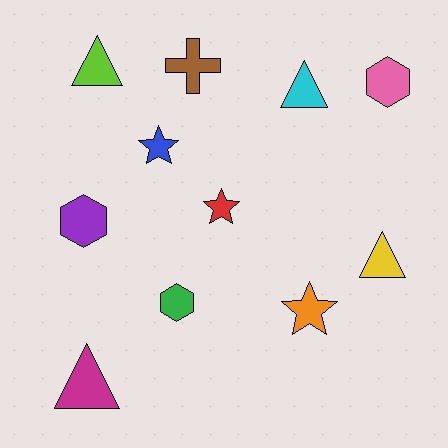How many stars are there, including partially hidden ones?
There are 3 stars.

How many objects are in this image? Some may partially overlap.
There are 11 objects.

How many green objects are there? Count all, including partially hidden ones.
There is 1 green object.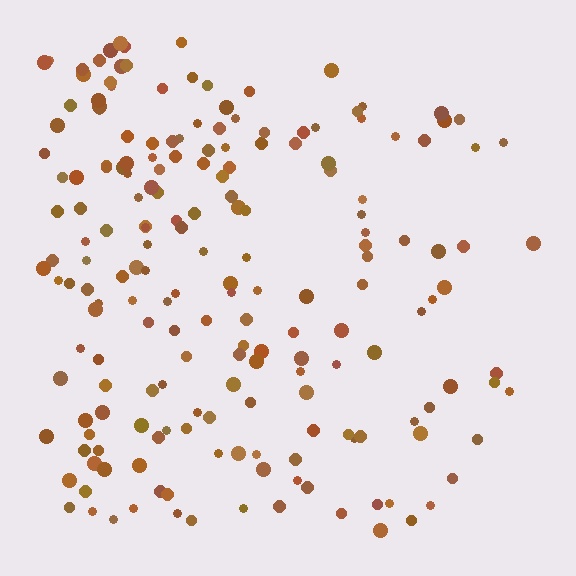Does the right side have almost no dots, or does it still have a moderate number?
Still a moderate number, just noticeably fewer than the left.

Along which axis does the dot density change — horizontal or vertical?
Horizontal.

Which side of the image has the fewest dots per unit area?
The right.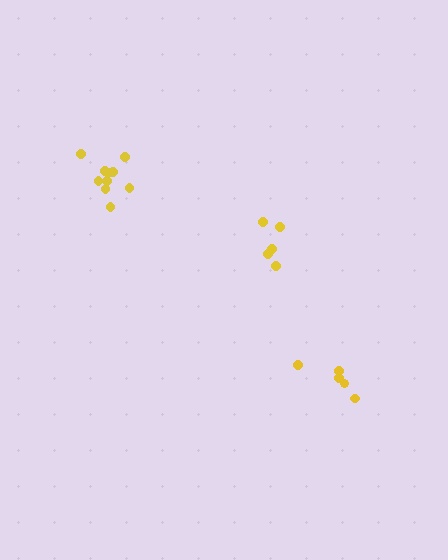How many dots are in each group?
Group 1: 5 dots, Group 2: 5 dots, Group 3: 10 dots (20 total).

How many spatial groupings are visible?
There are 3 spatial groupings.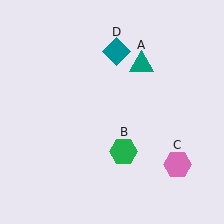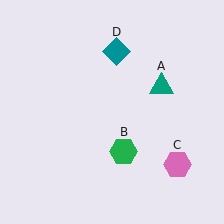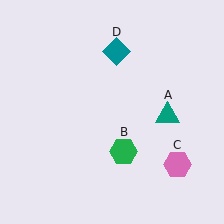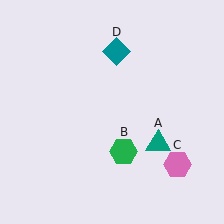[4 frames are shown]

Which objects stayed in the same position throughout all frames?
Green hexagon (object B) and pink hexagon (object C) and teal diamond (object D) remained stationary.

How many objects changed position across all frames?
1 object changed position: teal triangle (object A).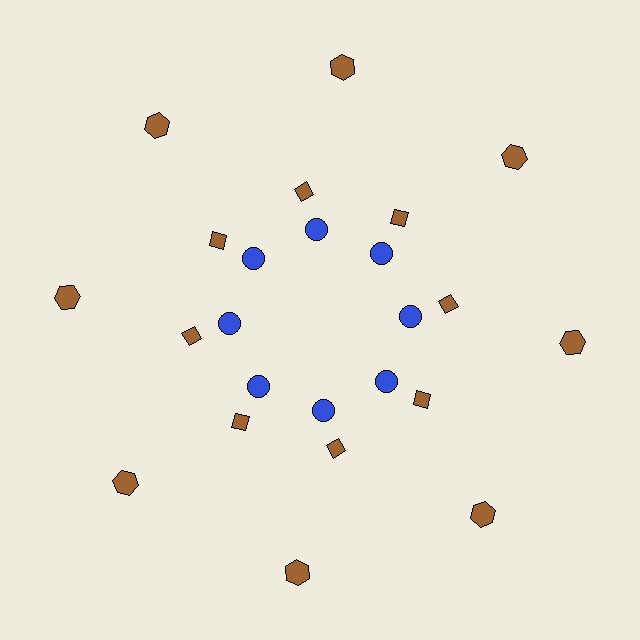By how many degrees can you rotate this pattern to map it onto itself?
The pattern maps onto itself every 45 degrees of rotation.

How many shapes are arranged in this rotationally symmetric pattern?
There are 24 shapes, arranged in 8 groups of 3.